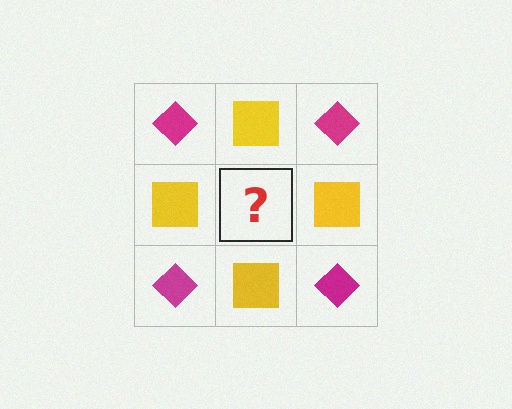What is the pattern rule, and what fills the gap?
The rule is that it alternates magenta diamond and yellow square in a checkerboard pattern. The gap should be filled with a magenta diamond.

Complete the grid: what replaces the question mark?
The question mark should be replaced with a magenta diamond.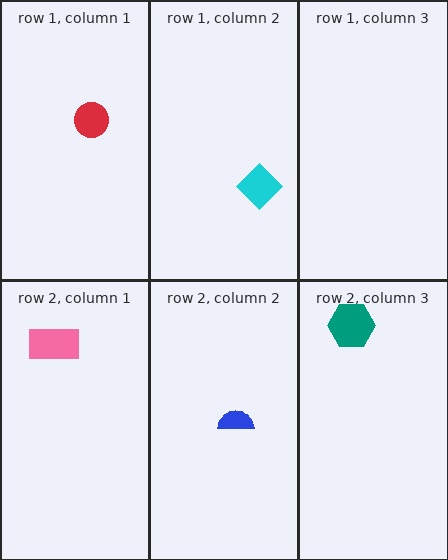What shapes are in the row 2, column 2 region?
The blue semicircle.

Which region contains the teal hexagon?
The row 2, column 3 region.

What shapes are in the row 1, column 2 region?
The cyan diamond.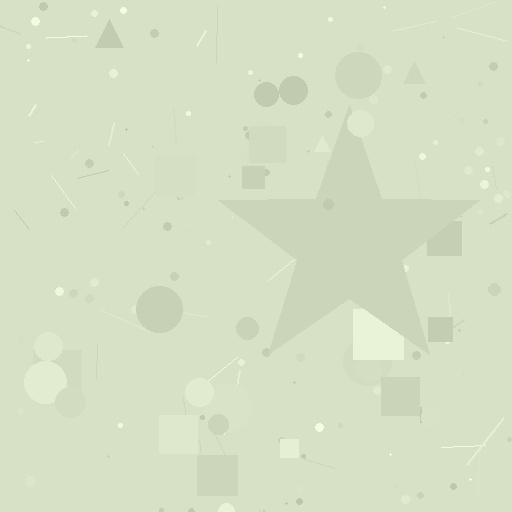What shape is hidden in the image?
A star is hidden in the image.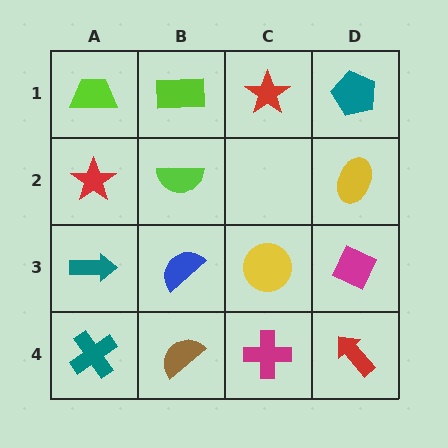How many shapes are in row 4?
4 shapes.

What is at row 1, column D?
A teal pentagon.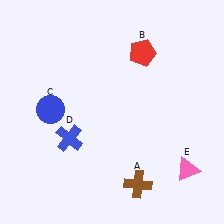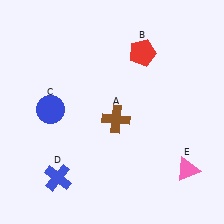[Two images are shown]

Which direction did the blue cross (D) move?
The blue cross (D) moved down.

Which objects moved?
The objects that moved are: the brown cross (A), the blue cross (D).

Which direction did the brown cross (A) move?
The brown cross (A) moved up.